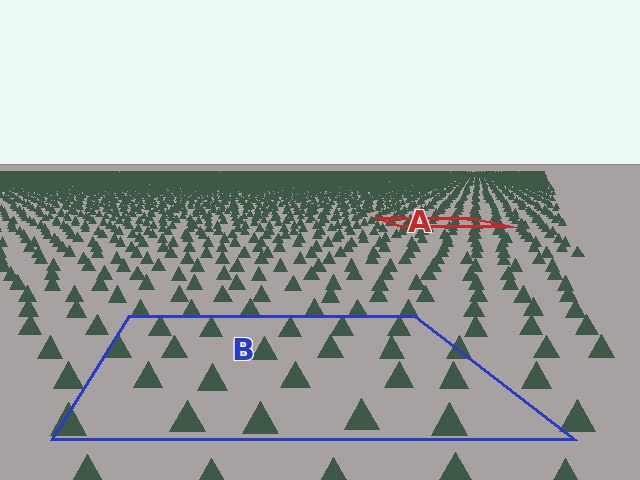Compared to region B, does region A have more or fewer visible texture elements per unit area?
Region A has more texture elements per unit area — they are packed more densely because it is farther away.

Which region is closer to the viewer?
Region B is closer. The texture elements there are larger and more spread out.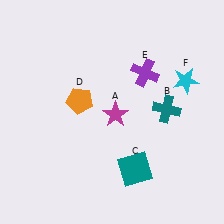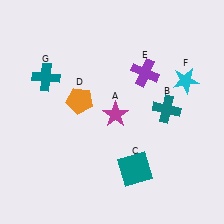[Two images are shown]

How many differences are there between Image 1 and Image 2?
There is 1 difference between the two images.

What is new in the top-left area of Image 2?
A teal cross (G) was added in the top-left area of Image 2.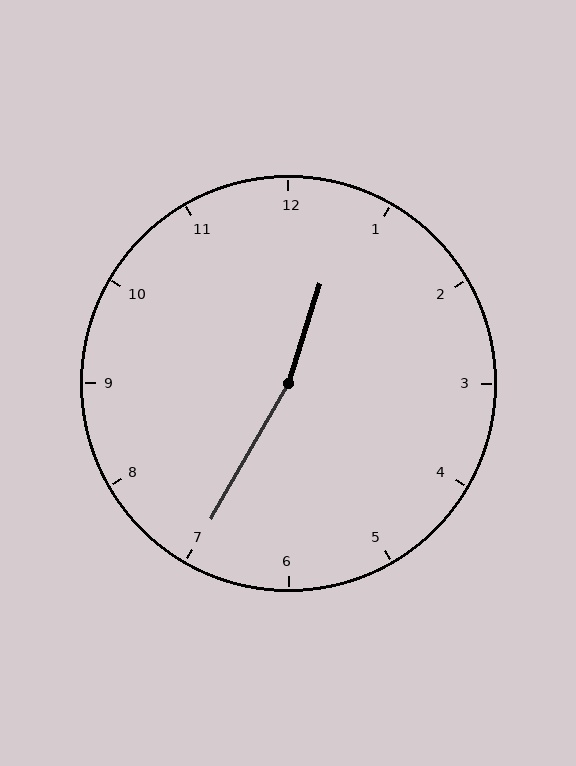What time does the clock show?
12:35.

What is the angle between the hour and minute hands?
Approximately 168 degrees.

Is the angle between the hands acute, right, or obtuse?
It is obtuse.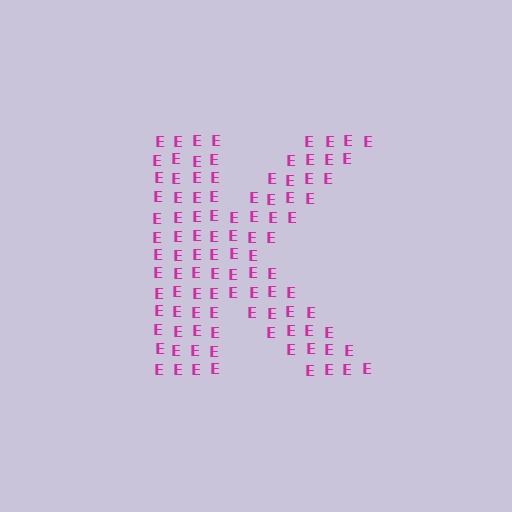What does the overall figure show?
The overall figure shows the letter K.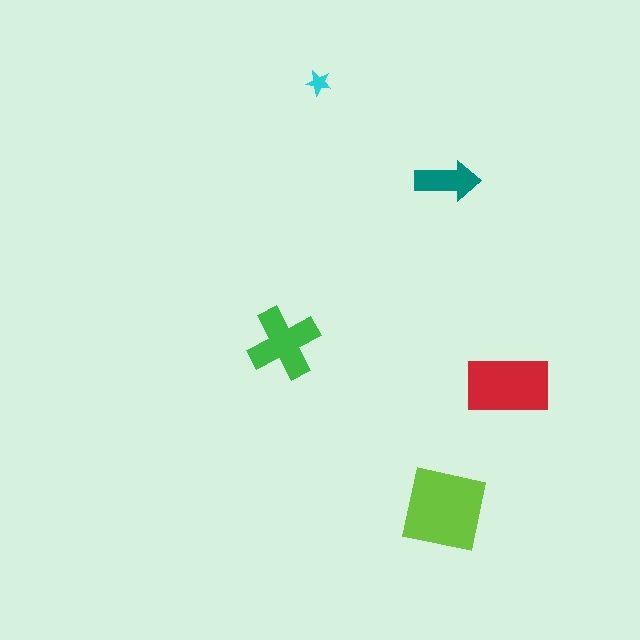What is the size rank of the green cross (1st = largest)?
3rd.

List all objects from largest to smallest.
The lime square, the red rectangle, the green cross, the teal arrow, the cyan star.